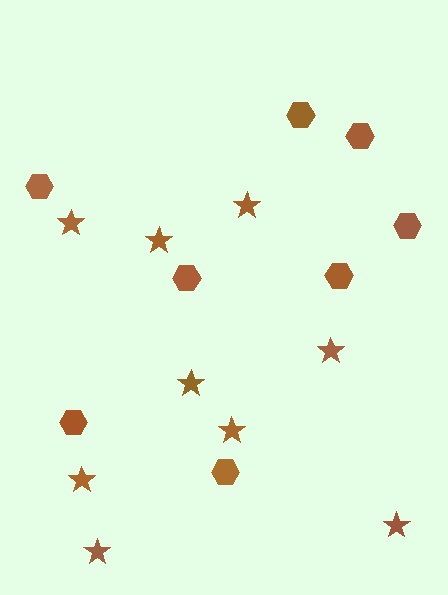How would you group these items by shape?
There are 2 groups: one group of hexagons (8) and one group of stars (9).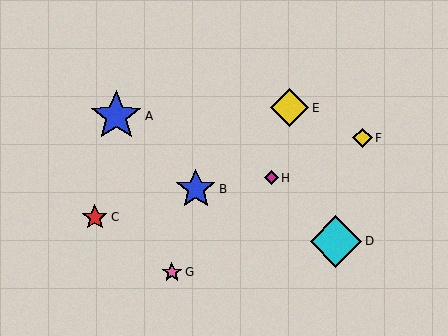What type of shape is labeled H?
Shape H is a magenta diamond.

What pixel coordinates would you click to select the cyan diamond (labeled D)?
Click at (336, 241) to select the cyan diamond D.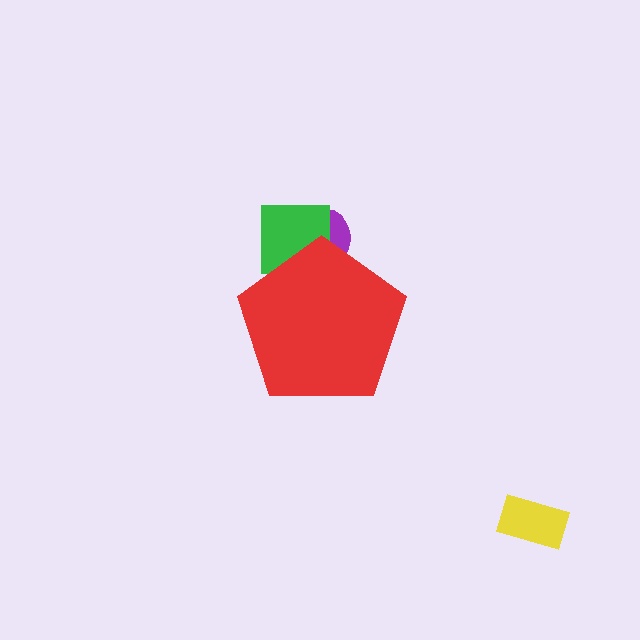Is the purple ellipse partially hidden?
Yes, the purple ellipse is partially hidden behind the red pentagon.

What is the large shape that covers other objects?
A red pentagon.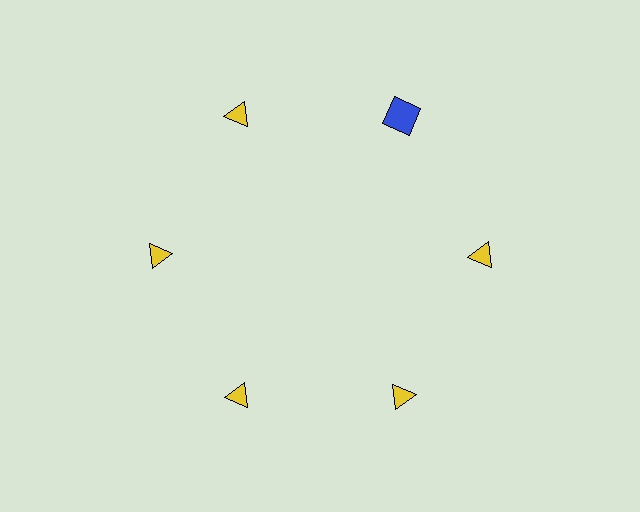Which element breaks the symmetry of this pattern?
The blue square at roughly the 1 o'clock position breaks the symmetry. All other shapes are yellow triangles.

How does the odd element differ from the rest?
It differs in both color (blue instead of yellow) and shape (square instead of triangle).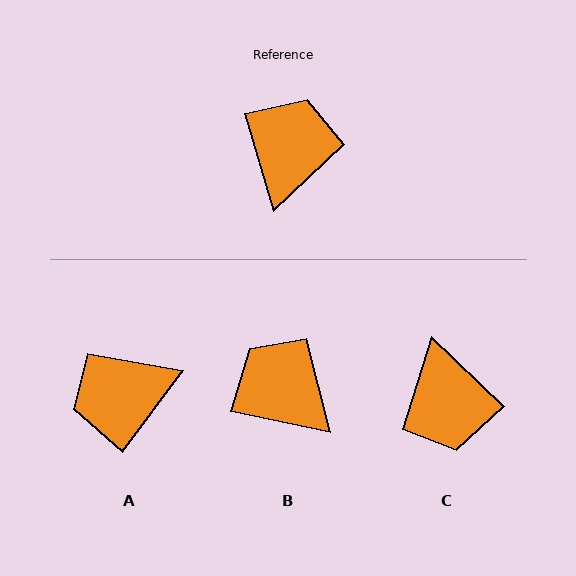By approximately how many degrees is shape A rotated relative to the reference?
Approximately 127 degrees counter-clockwise.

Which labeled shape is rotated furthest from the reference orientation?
C, about 150 degrees away.